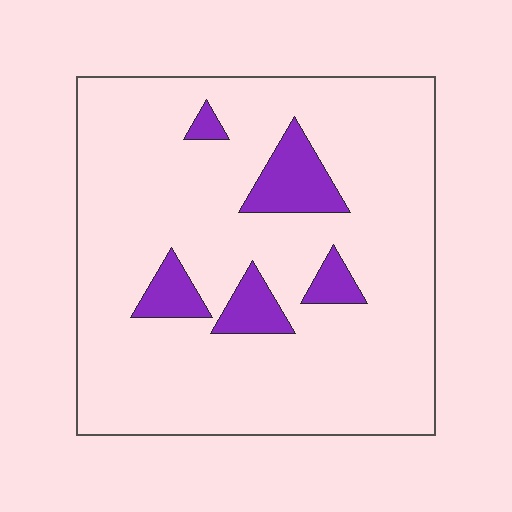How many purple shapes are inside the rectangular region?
5.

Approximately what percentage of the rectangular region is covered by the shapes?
Approximately 10%.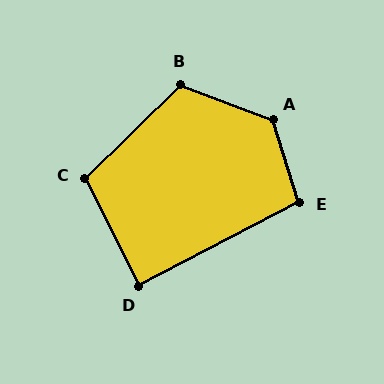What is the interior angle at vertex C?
Approximately 108 degrees (obtuse).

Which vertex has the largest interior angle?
A, at approximately 129 degrees.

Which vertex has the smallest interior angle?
D, at approximately 89 degrees.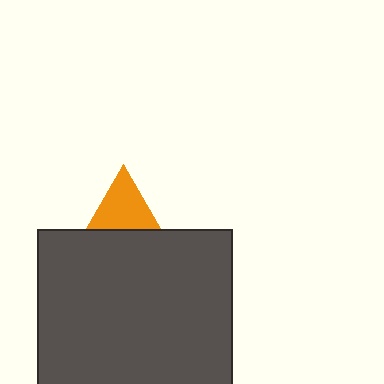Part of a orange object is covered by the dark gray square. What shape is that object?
It is a triangle.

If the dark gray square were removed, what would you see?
You would see the complete orange triangle.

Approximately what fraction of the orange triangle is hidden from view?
Roughly 61% of the orange triangle is hidden behind the dark gray square.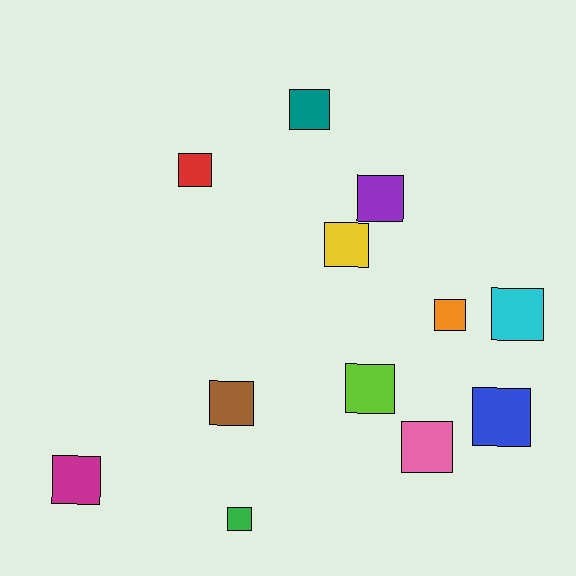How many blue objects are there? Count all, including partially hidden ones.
There is 1 blue object.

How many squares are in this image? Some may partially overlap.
There are 12 squares.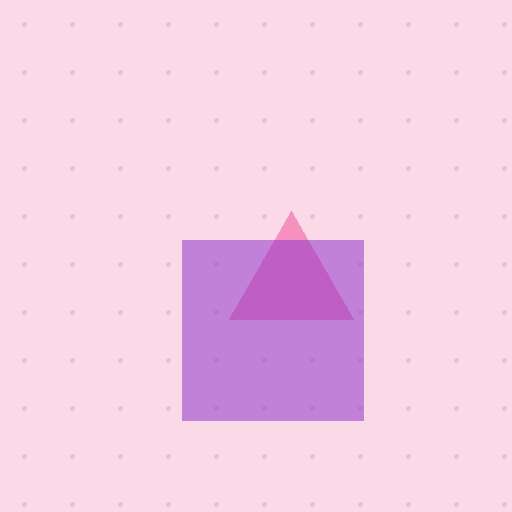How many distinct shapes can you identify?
There are 2 distinct shapes: a pink triangle, a purple square.